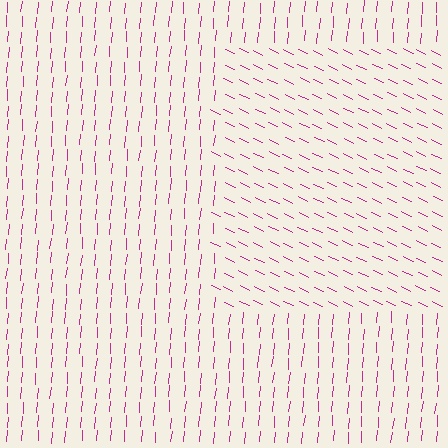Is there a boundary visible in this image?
Yes, there is a texture boundary formed by a change in line orientation.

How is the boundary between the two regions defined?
The boundary is defined purely by a change in line orientation (approximately 69 degrees difference). All lines are the same color and thickness.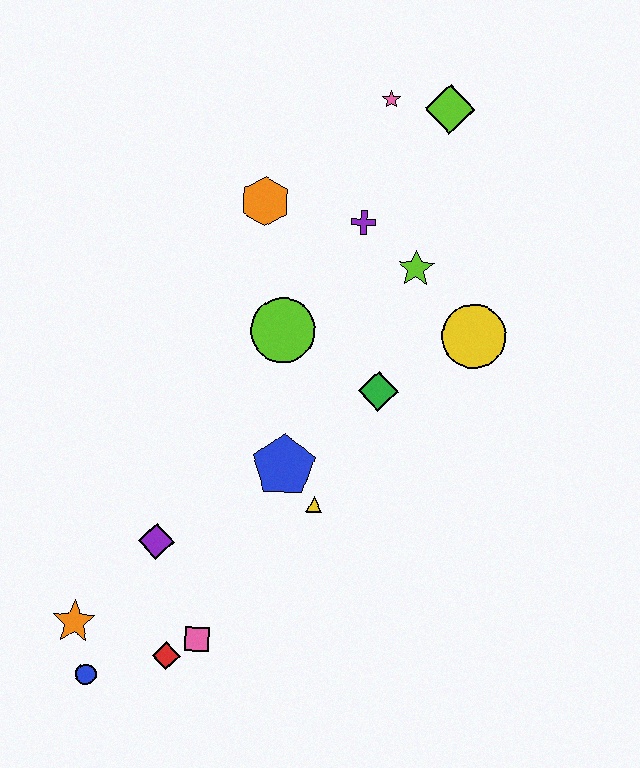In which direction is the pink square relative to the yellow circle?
The pink square is below the yellow circle.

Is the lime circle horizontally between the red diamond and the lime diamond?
Yes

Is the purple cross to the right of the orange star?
Yes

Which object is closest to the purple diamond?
The pink square is closest to the purple diamond.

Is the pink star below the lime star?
No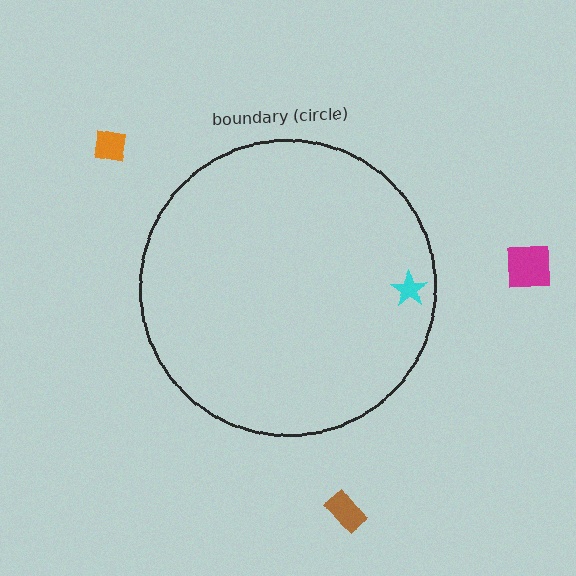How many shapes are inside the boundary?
1 inside, 3 outside.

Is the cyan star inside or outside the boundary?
Inside.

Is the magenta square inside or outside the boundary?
Outside.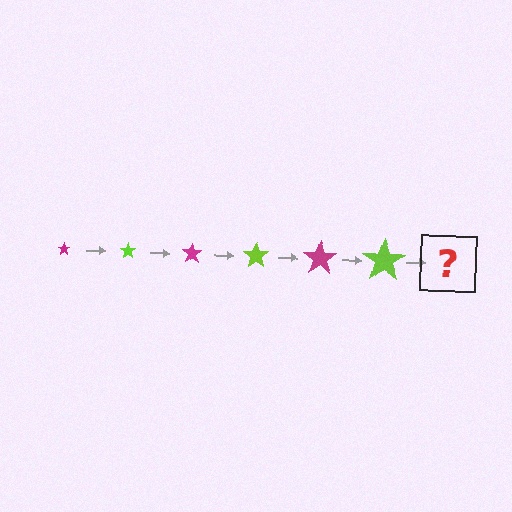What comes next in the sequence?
The next element should be a magenta star, larger than the previous one.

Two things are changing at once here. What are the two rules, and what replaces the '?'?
The two rules are that the star grows larger each step and the color cycles through magenta and lime. The '?' should be a magenta star, larger than the previous one.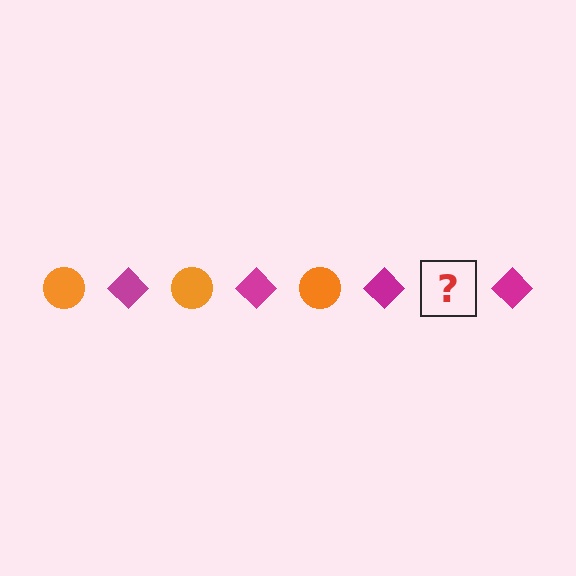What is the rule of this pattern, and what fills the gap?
The rule is that the pattern alternates between orange circle and magenta diamond. The gap should be filled with an orange circle.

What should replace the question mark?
The question mark should be replaced with an orange circle.